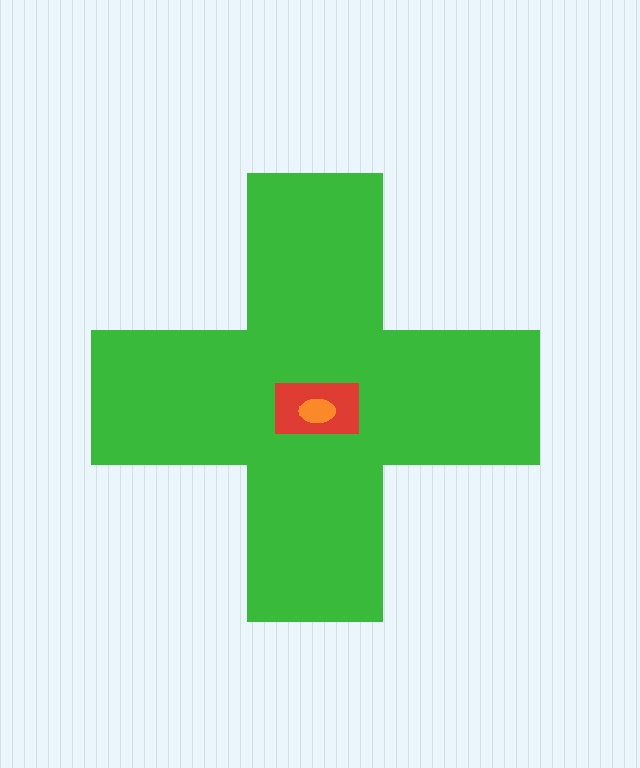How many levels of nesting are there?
3.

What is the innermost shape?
The orange ellipse.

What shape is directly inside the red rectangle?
The orange ellipse.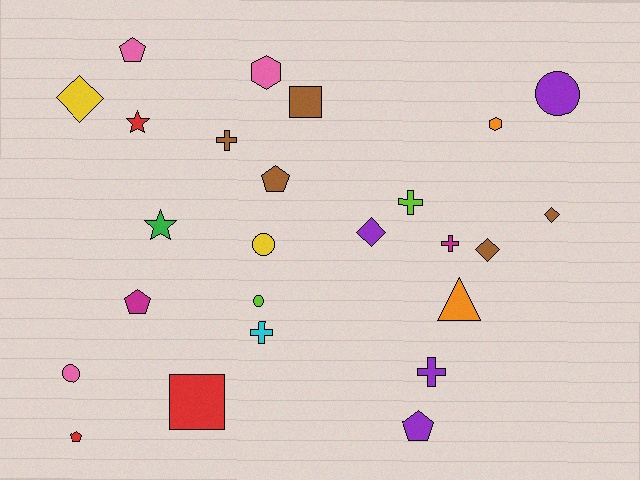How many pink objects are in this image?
There are 3 pink objects.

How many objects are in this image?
There are 25 objects.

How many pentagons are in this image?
There are 5 pentagons.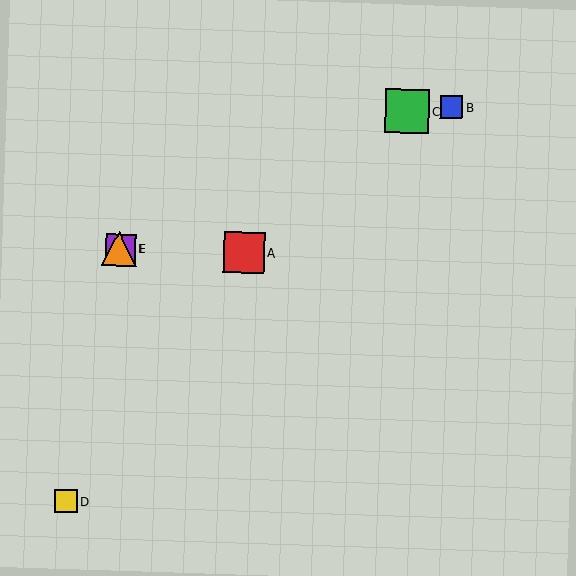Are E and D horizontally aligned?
No, E is at y≈249 and D is at y≈501.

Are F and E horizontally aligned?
Yes, both are at y≈249.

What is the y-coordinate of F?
Object F is at y≈249.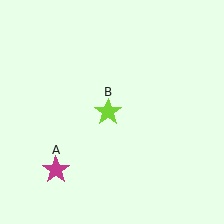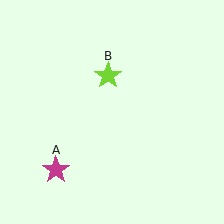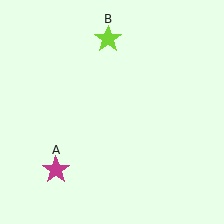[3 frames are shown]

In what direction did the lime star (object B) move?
The lime star (object B) moved up.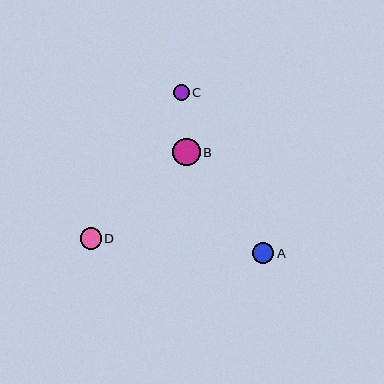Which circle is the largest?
Circle B is the largest with a size of approximately 27 pixels.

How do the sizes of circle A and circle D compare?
Circle A and circle D are approximately the same size.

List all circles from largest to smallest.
From largest to smallest: B, A, D, C.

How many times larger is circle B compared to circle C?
Circle B is approximately 1.8 times the size of circle C.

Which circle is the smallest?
Circle C is the smallest with a size of approximately 15 pixels.